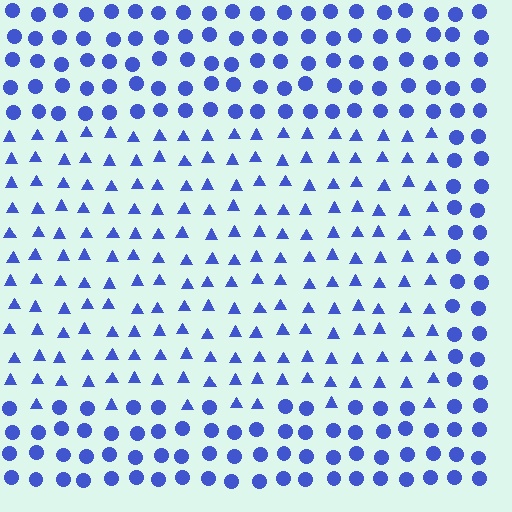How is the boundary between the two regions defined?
The boundary is defined by a change in element shape: triangles inside vs. circles outside. All elements share the same color and spacing.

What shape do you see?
I see a rectangle.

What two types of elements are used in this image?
The image uses triangles inside the rectangle region and circles outside it.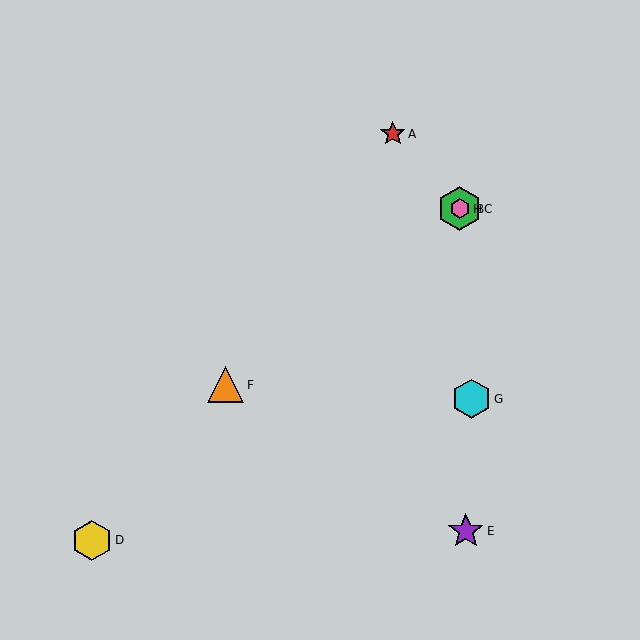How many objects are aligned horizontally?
3 objects (B, C, H) are aligned horizontally.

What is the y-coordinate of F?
Object F is at y≈385.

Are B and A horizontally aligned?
No, B is at y≈209 and A is at y≈134.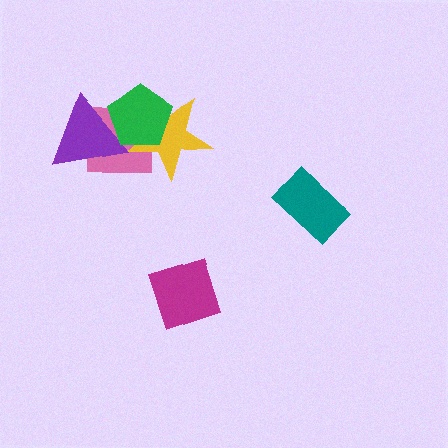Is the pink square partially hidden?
Yes, it is partially covered by another shape.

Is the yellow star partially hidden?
Yes, it is partially covered by another shape.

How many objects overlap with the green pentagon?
3 objects overlap with the green pentagon.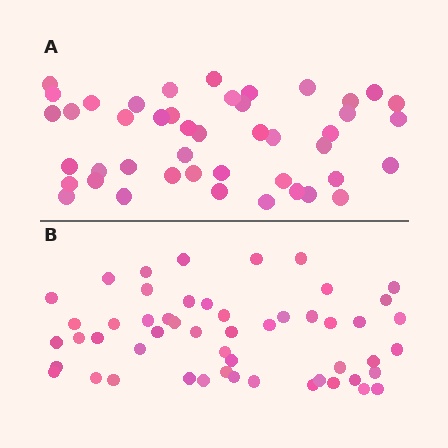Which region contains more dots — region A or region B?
Region B (the bottom region) has more dots.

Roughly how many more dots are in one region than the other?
Region B has roughly 8 or so more dots than region A.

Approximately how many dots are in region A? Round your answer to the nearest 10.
About 40 dots. (The exact count is 45, which rounds to 40.)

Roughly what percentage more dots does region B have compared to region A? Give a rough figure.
About 15% more.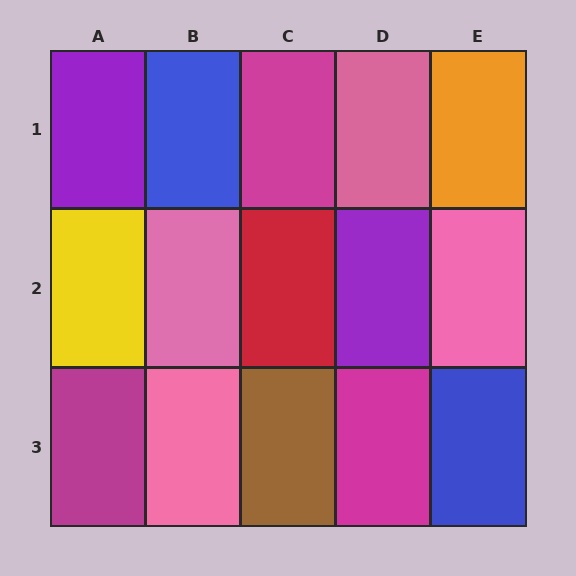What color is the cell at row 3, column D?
Magenta.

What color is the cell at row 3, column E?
Blue.